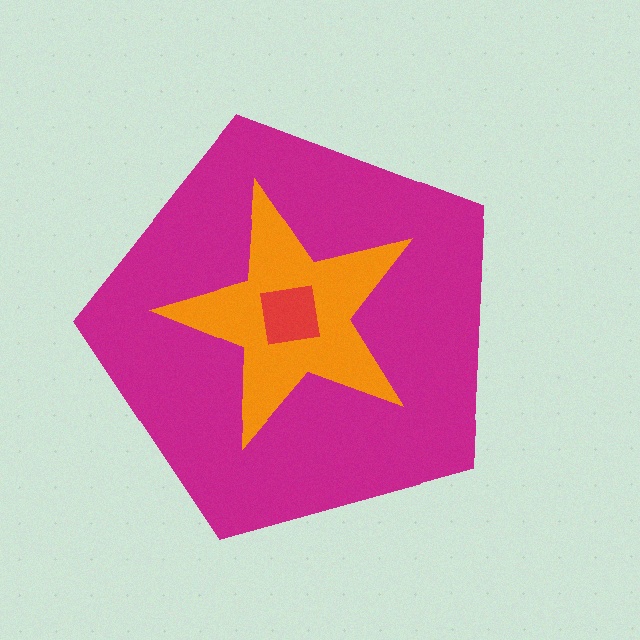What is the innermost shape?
The red square.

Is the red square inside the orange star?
Yes.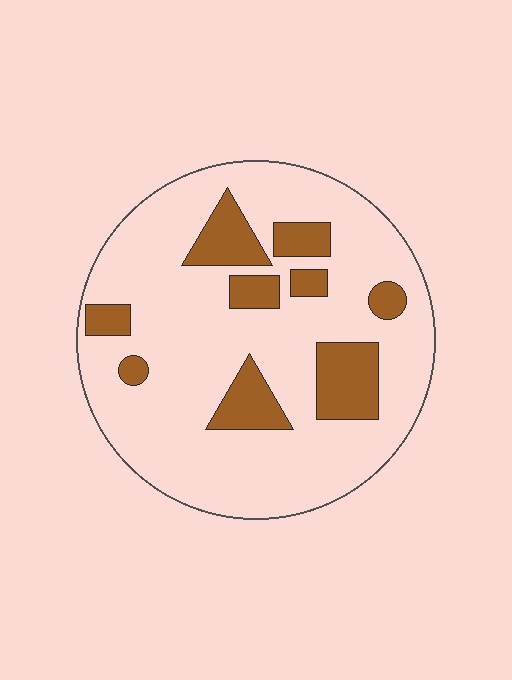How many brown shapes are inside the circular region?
9.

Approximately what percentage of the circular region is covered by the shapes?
Approximately 20%.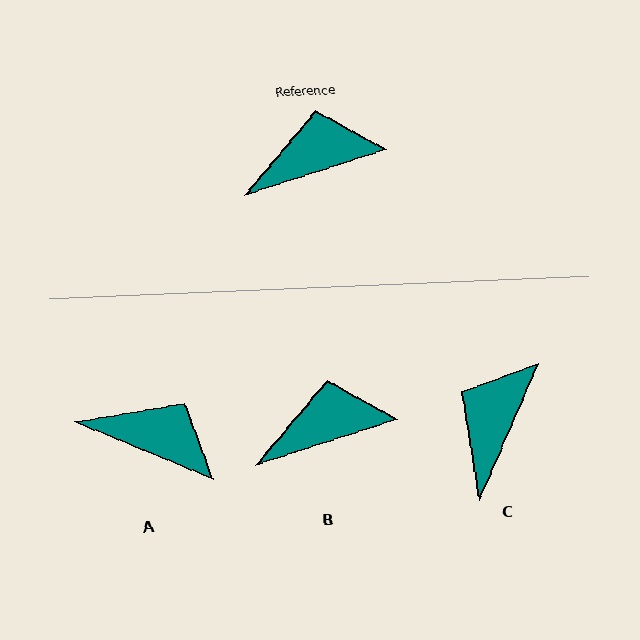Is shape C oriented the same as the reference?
No, it is off by about 49 degrees.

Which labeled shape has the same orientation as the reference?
B.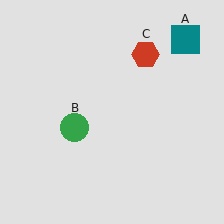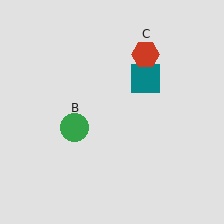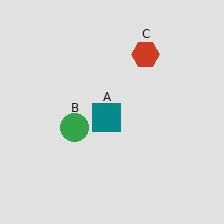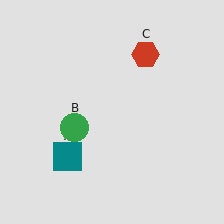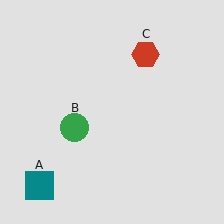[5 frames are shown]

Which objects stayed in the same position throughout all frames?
Green circle (object B) and red hexagon (object C) remained stationary.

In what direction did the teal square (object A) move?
The teal square (object A) moved down and to the left.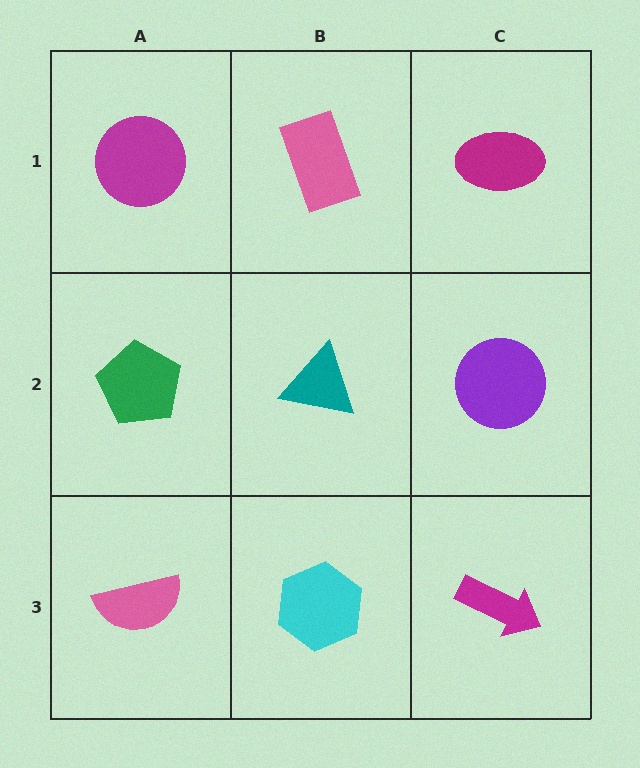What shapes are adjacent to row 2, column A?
A magenta circle (row 1, column A), a pink semicircle (row 3, column A), a teal triangle (row 2, column B).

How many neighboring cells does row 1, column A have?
2.